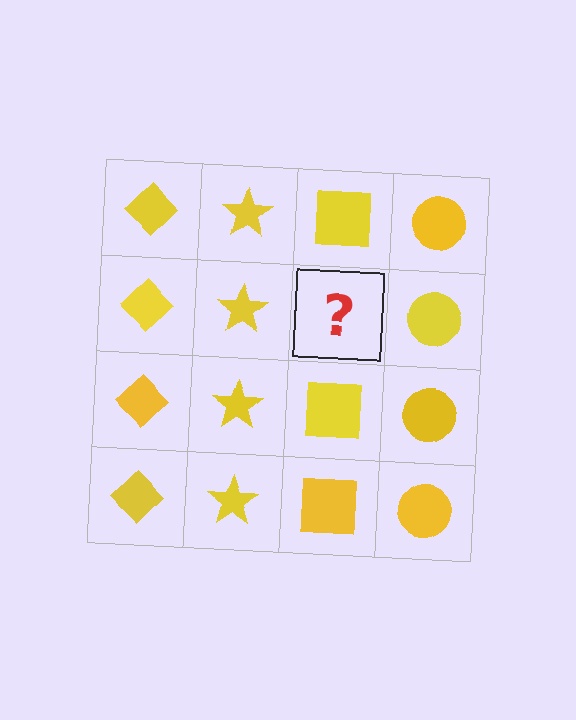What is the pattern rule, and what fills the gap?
The rule is that each column has a consistent shape. The gap should be filled with a yellow square.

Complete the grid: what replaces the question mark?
The question mark should be replaced with a yellow square.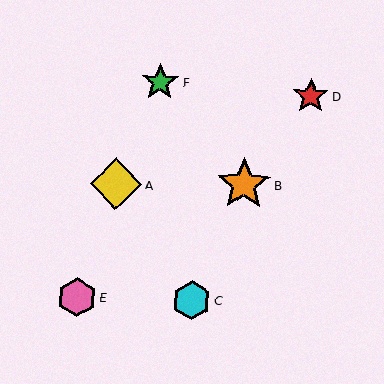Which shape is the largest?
The orange star (labeled B) is the largest.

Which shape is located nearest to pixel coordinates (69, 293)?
The pink hexagon (labeled E) at (77, 298) is nearest to that location.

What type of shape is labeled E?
Shape E is a pink hexagon.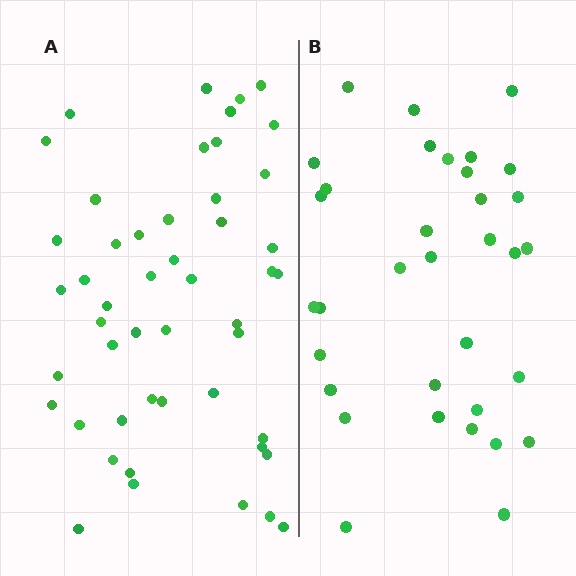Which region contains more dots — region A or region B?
Region A (the left region) has more dots.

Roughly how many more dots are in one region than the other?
Region A has approximately 15 more dots than region B.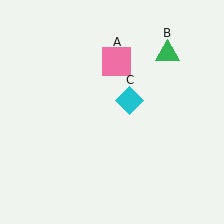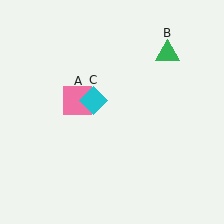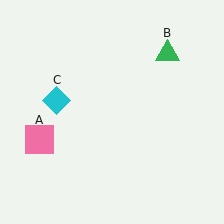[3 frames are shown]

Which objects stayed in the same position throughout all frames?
Green triangle (object B) remained stationary.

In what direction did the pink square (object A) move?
The pink square (object A) moved down and to the left.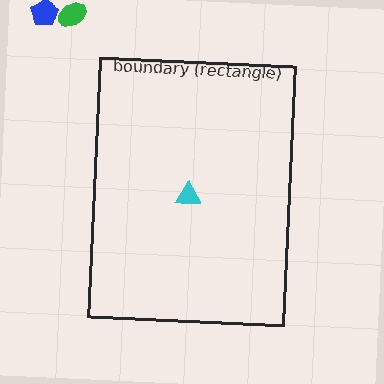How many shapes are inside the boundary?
1 inside, 2 outside.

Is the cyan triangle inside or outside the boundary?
Inside.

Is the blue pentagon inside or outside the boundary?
Outside.